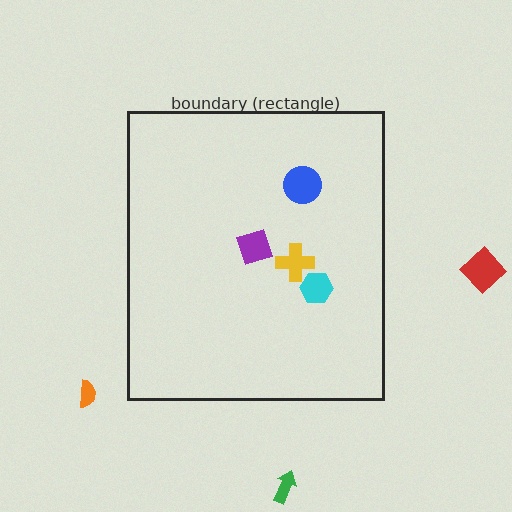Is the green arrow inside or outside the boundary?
Outside.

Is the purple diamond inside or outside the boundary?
Inside.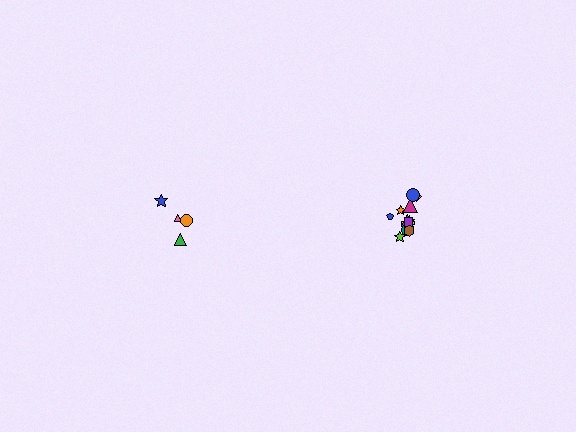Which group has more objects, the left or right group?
The right group.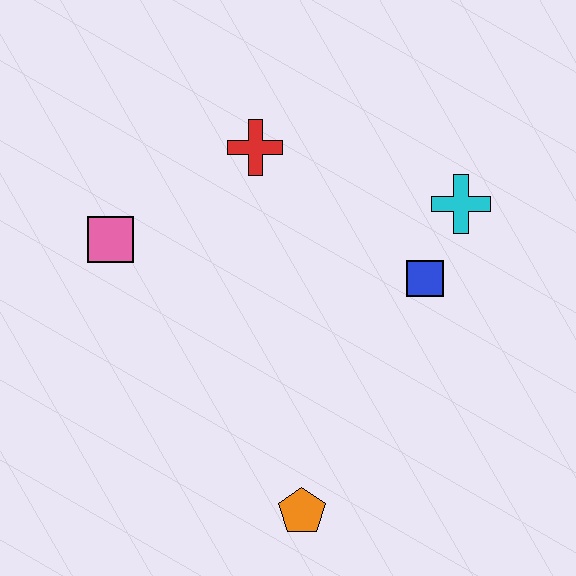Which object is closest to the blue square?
The cyan cross is closest to the blue square.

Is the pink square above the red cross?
No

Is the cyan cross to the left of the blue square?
No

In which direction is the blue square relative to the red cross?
The blue square is to the right of the red cross.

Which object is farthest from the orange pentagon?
The red cross is farthest from the orange pentagon.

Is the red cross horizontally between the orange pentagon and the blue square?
No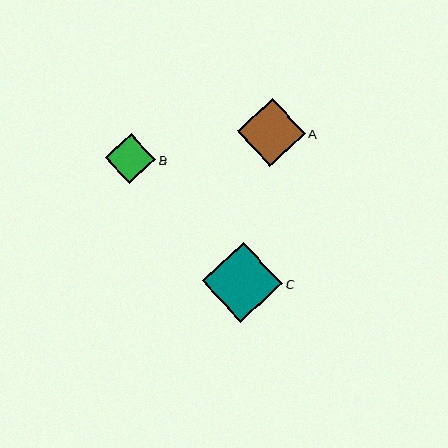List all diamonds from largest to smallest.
From largest to smallest: C, A, B.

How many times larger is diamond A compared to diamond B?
Diamond A is approximately 1.4 times the size of diamond B.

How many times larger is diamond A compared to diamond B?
Diamond A is approximately 1.4 times the size of diamond B.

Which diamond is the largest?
Diamond C is the largest with a size of approximately 80 pixels.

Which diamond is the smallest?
Diamond B is the smallest with a size of approximately 50 pixels.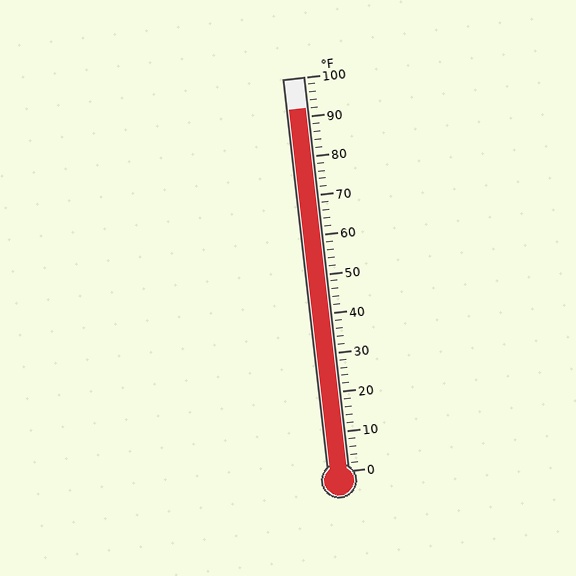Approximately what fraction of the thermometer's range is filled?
The thermometer is filled to approximately 90% of its range.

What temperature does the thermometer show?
The thermometer shows approximately 92°F.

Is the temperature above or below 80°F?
The temperature is above 80°F.